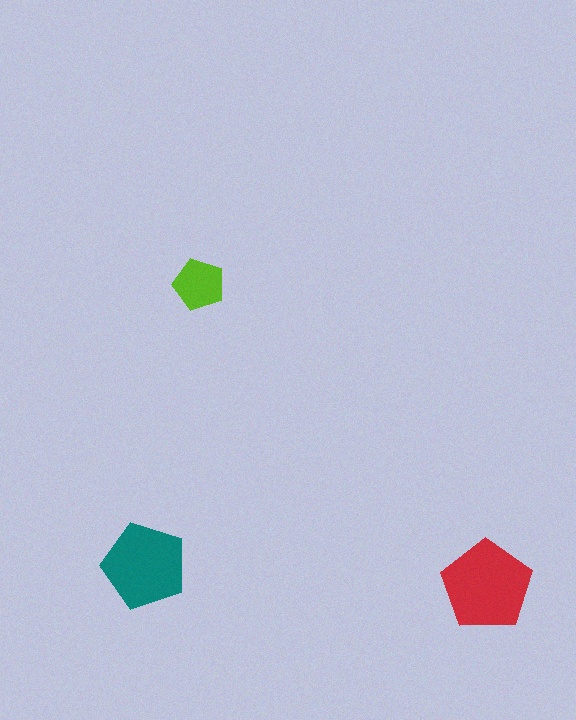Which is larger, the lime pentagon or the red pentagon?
The red one.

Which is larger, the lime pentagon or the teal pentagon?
The teal one.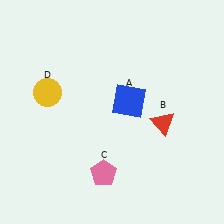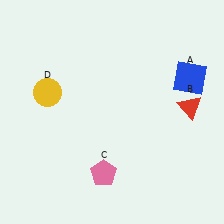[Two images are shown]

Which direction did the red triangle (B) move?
The red triangle (B) moved right.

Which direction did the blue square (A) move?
The blue square (A) moved right.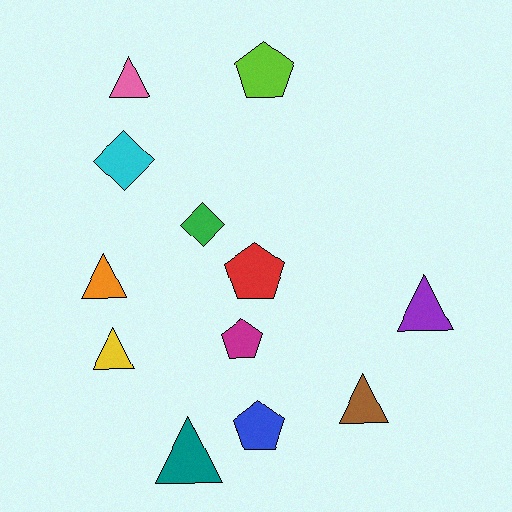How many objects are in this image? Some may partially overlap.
There are 12 objects.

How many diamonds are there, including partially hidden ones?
There are 2 diamonds.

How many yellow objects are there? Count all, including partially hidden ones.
There is 1 yellow object.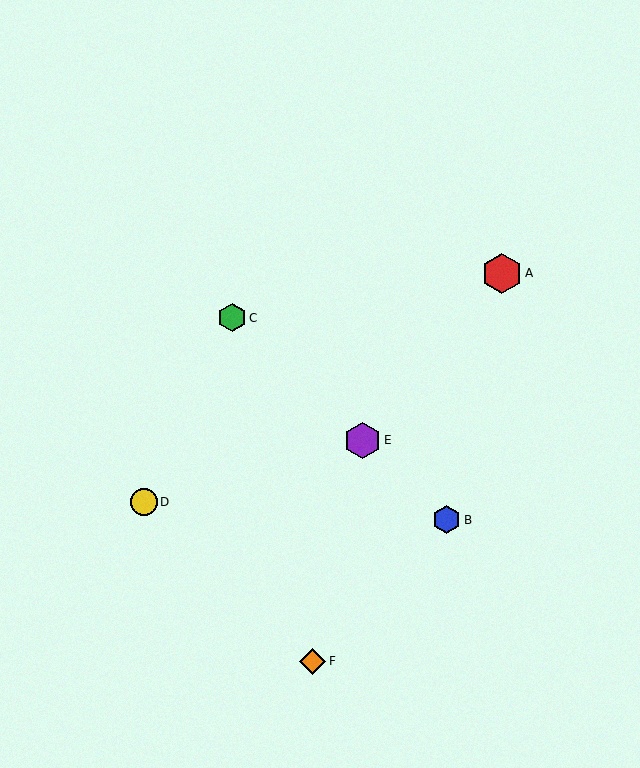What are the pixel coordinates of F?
Object F is at (313, 661).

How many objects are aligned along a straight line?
3 objects (B, C, E) are aligned along a straight line.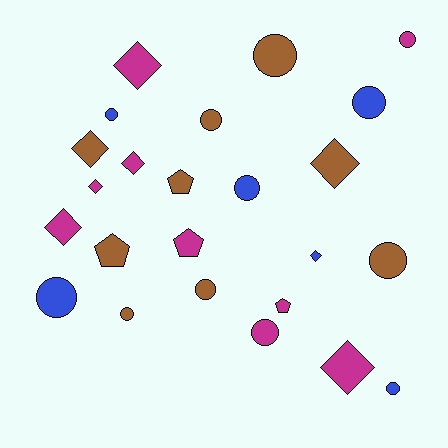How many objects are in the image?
There are 24 objects.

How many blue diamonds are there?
There is 1 blue diamond.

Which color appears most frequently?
Brown, with 9 objects.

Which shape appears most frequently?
Circle, with 12 objects.